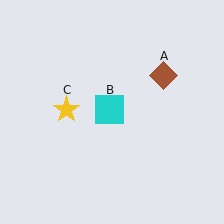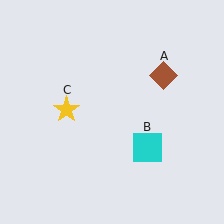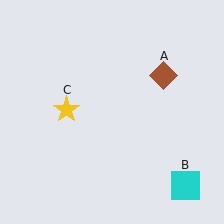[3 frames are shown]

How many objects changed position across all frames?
1 object changed position: cyan square (object B).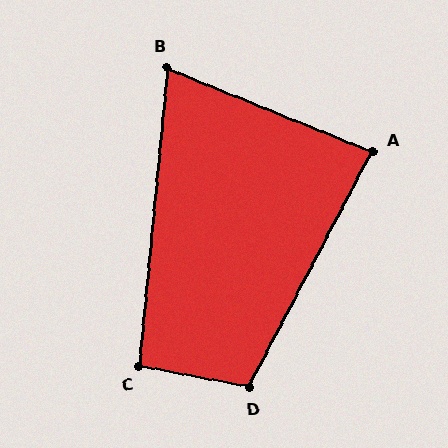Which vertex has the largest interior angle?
D, at approximately 106 degrees.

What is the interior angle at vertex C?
Approximately 96 degrees (obtuse).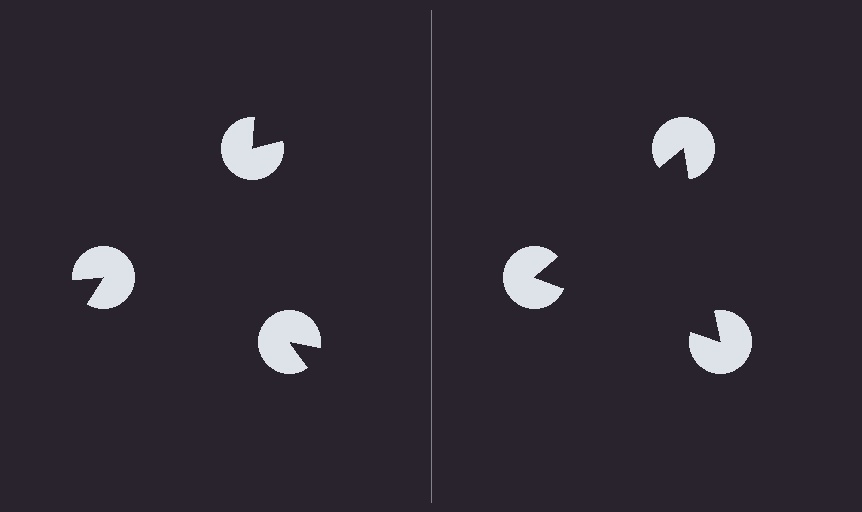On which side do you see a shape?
An illusory triangle appears on the right side. On the left side the wedge cuts are rotated, so no coherent shape forms.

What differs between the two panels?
The pac-man discs are positioned identically on both sides; only the wedge orientations differ. On the right they align to a triangle; on the left they are misaligned.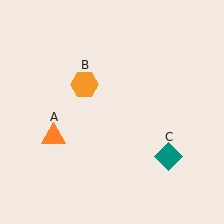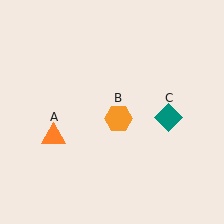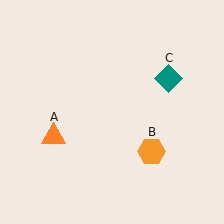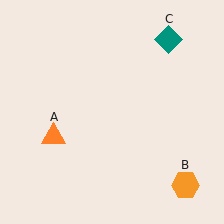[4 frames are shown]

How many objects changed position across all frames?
2 objects changed position: orange hexagon (object B), teal diamond (object C).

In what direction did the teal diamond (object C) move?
The teal diamond (object C) moved up.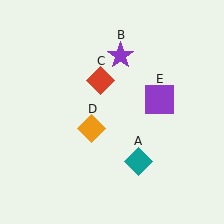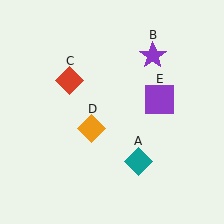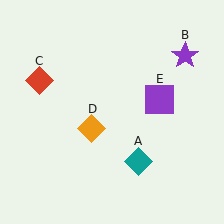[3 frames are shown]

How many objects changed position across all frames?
2 objects changed position: purple star (object B), red diamond (object C).